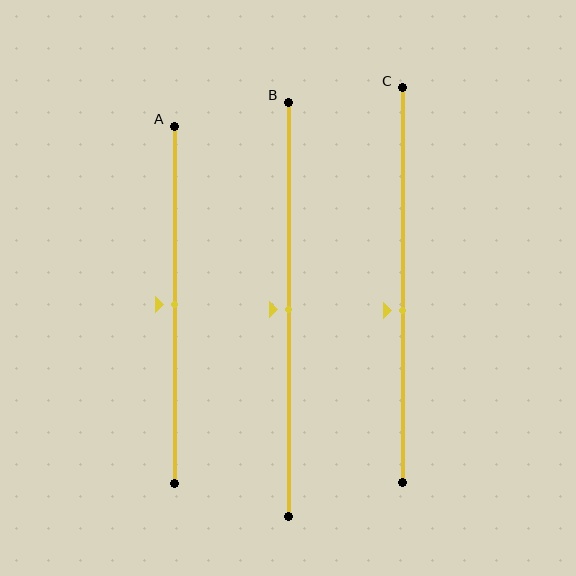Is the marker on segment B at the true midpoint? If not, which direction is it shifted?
Yes, the marker on segment B is at the true midpoint.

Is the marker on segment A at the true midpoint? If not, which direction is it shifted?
Yes, the marker on segment A is at the true midpoint.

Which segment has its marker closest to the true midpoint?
Segment A has its marker closest to the true midpoint.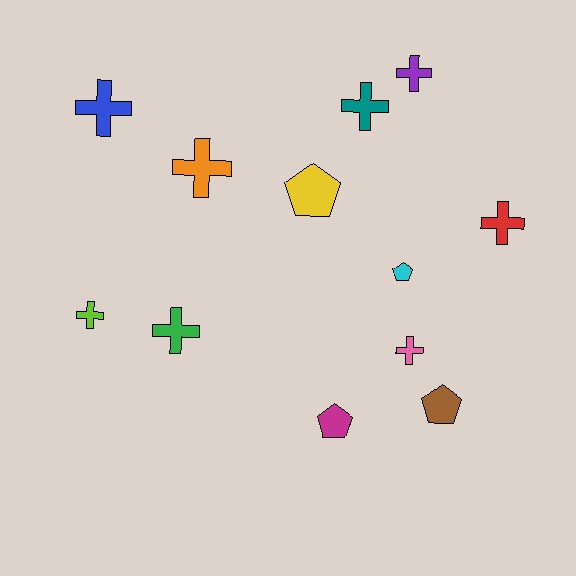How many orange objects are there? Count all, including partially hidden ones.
There is 1 orange object.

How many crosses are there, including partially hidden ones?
There are 8 crosses.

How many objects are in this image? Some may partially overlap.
There are 12 objects.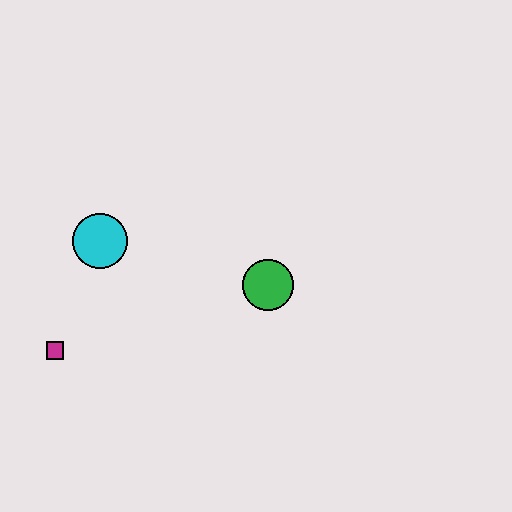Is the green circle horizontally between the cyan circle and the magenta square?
No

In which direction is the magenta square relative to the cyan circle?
The magenta square is below the cyan circle.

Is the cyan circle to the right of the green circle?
No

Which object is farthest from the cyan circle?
The green circle is farthest from the cyan circle.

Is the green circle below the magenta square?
No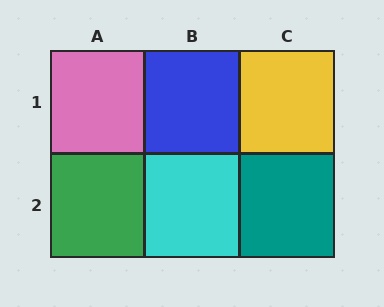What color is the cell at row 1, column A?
Pink.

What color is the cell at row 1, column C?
Yellow.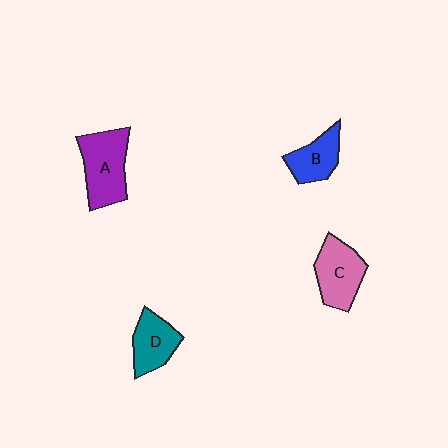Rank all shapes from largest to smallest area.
From largest to smallest: A (purple), C (pink), D (teal), B (blue).